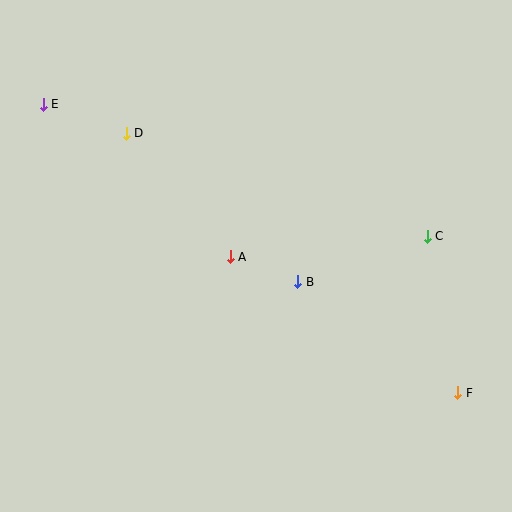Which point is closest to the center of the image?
Point A at (230, 257) is closest to the center.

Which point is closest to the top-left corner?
Point E is closest to the top-left corner.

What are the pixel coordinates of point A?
Point A is at (230, 257).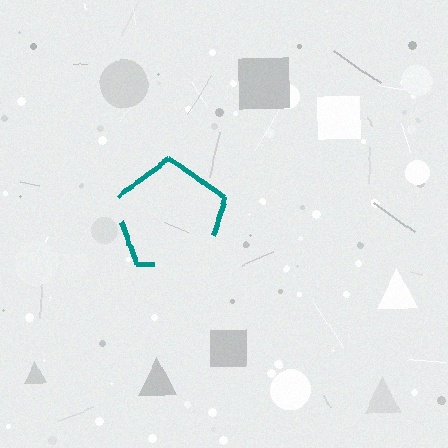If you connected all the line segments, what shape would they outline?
They would outline a pentagon.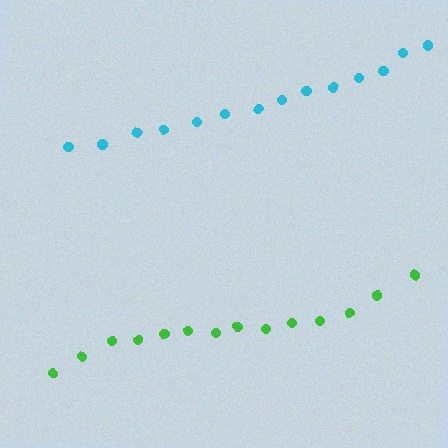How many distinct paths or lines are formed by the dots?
There are 2 distinct paths.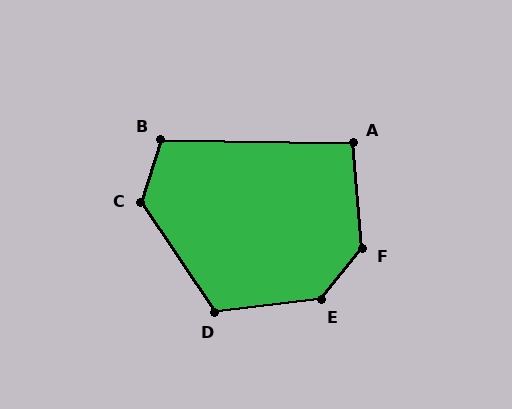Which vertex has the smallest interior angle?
A, at approximately 96 degrees.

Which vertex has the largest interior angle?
F, at approximately 136 degrees.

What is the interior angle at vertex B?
Approximately 107 degrees (obtuse).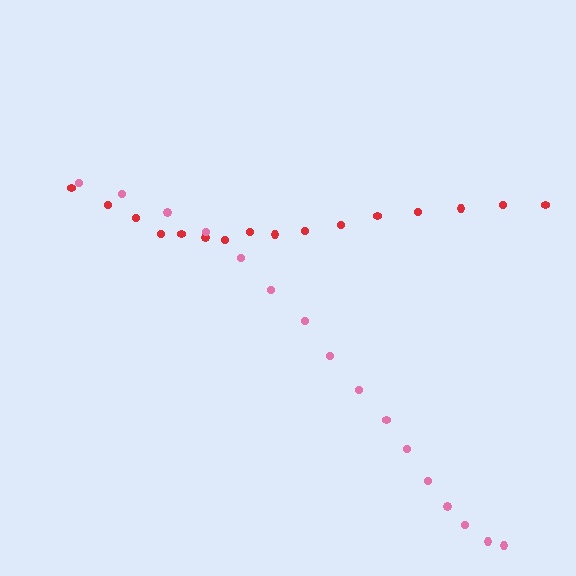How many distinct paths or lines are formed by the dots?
There are 2 distinct paths.